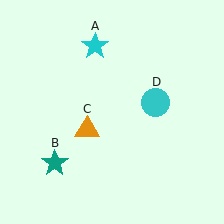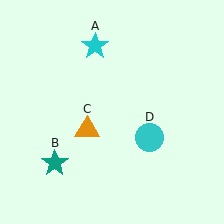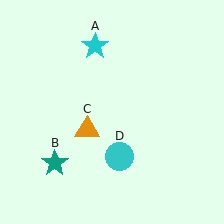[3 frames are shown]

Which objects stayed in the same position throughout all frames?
Cyan star (object A) and teal star (object B) and orange triangle (object C) remained stationary.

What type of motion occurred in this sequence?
The cyan circle (object D) rotated clockwise around the center of the scene.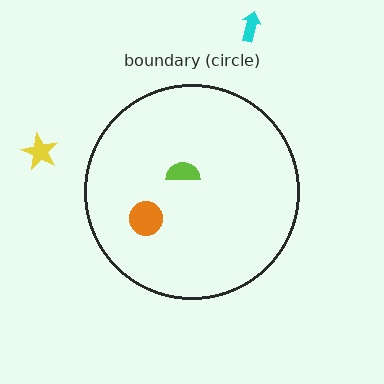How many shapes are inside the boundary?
2 inside, 2 outside.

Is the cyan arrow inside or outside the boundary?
Outside.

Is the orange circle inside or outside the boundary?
Inside.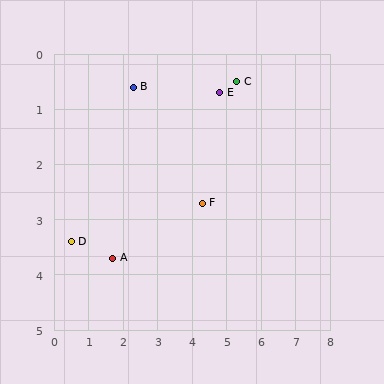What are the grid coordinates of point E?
Point E is at approximately (4.8, 0.7).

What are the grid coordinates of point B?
Point B is at approximately (2.3, 0.6).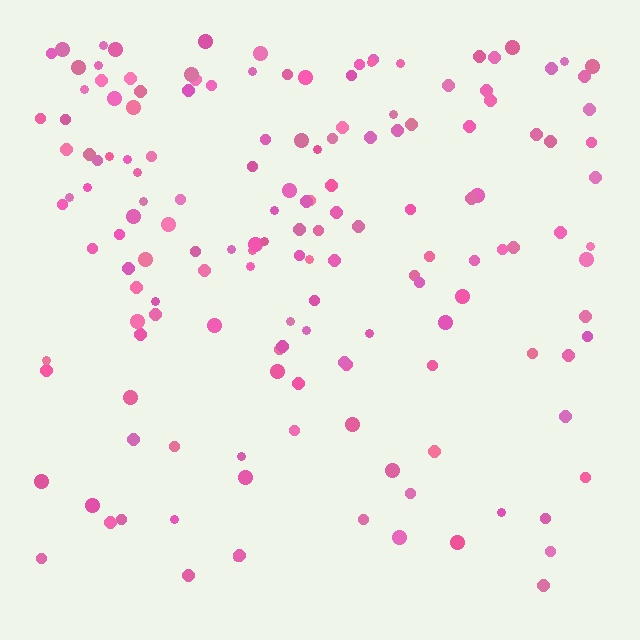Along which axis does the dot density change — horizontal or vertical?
Vertical.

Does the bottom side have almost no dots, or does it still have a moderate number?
Still a moderate number, just noticeably fewer than the top.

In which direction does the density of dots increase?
From bottom to top, with the top side densest.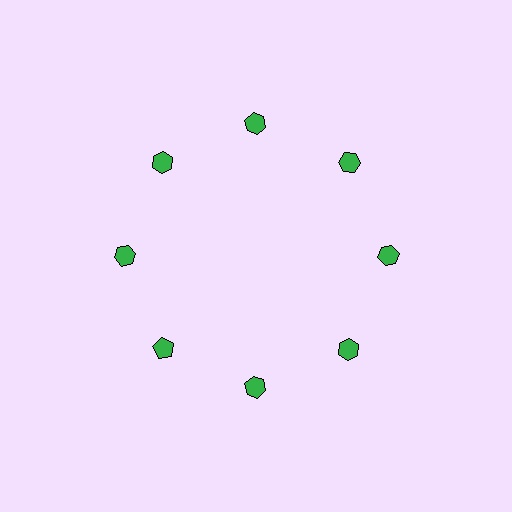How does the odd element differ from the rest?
It has a different shape: pentagon instead of hexagon.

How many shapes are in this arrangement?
There are 8 shapes arranged in a ring pattern.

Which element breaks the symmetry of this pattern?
The green pentagon at roughly the 8 o'clock position breaks the symmetry. All other shapes are green hexagons.